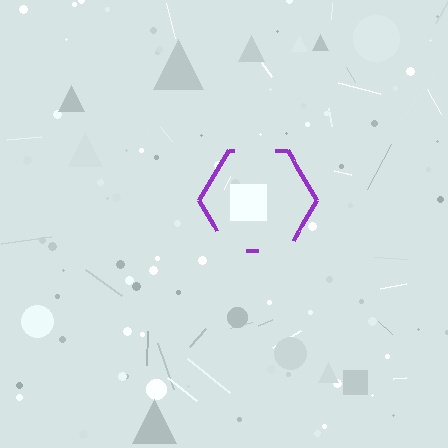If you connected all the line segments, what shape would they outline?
They would outline a hexagon.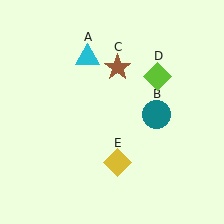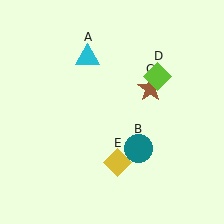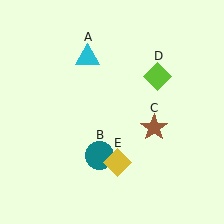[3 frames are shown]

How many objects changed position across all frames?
2 objects changed position: teal circle (object B), brown star (object C).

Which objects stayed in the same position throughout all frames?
Cyan triangle (object A) and lime diamond (object D) and yellow diamond (object E) remained stationary.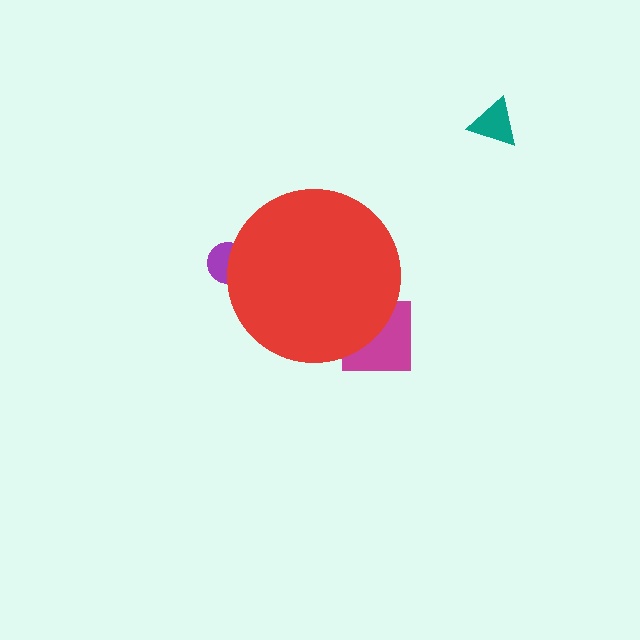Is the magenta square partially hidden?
Yes, the magenta square is partially hidden behind the red circle.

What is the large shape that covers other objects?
A red circle.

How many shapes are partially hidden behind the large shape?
2 shapes are partially hidden.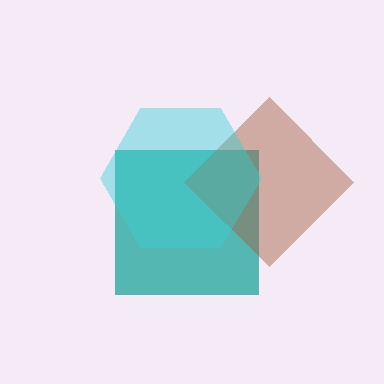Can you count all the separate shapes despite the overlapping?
Yes, there are 3 separate shapes.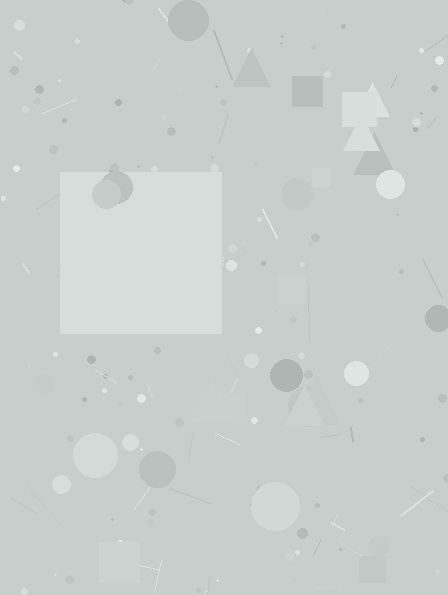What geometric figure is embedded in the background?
A square is embedded in the background.